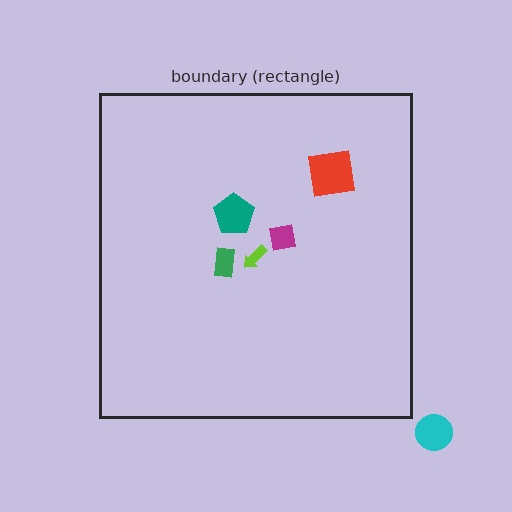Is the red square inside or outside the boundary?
Inside.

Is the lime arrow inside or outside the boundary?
Inside.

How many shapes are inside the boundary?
5 inside, 1 outside.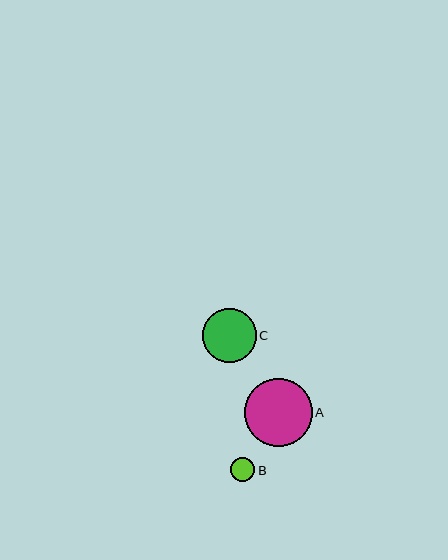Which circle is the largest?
Circle A is the largest with a size of approximately 68 pixels.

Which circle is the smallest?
Circle B is the smallest with a size of approximately 24 pixels.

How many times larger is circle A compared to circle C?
Circle A is approximately 1.3 times the size of circle C.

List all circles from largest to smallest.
From largest to smallest: A, C, B.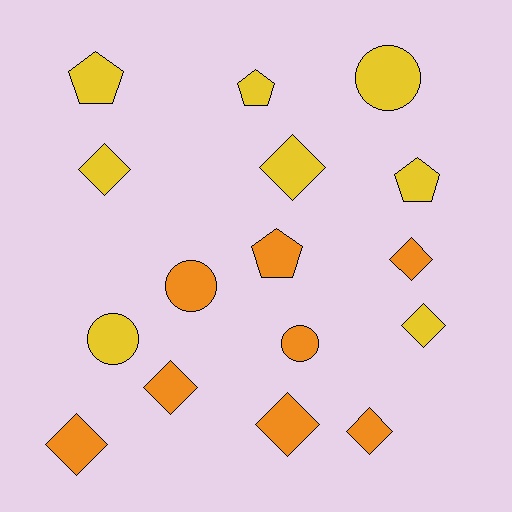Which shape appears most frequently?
Diamond, with 8 objects.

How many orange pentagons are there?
There is 1 orange pentagon.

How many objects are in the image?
There are 16 objects.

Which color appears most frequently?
Orange, with 8 objects.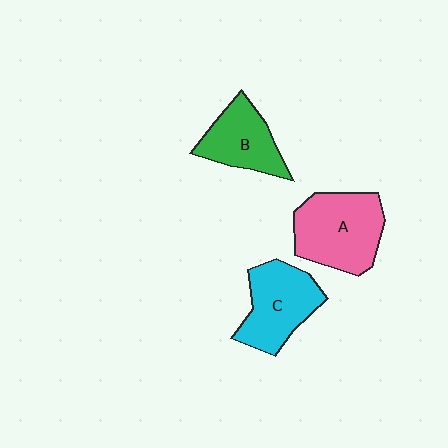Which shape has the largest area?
Shape A (pink).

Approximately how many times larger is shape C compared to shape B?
Approximately 1.2 times.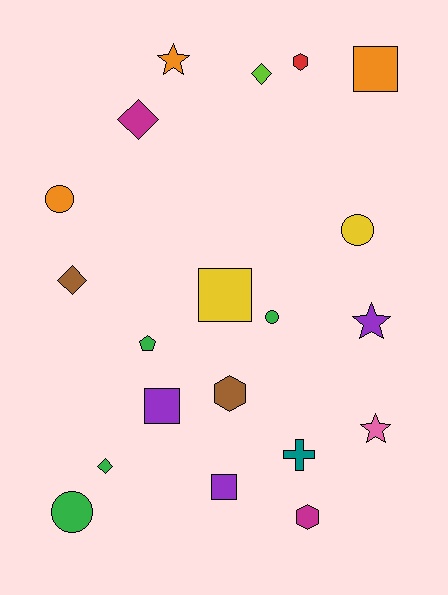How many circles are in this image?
There are 4 circles.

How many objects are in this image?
There are 20 objects.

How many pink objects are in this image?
There is 1 pink object.